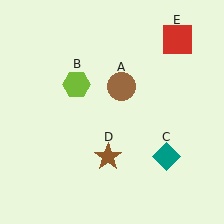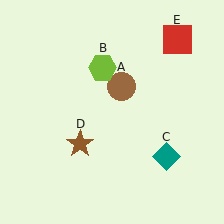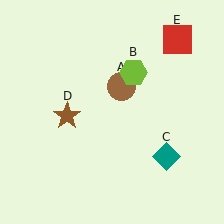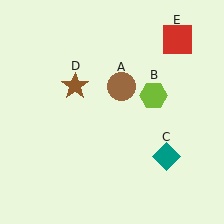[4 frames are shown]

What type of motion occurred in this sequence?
The lime hexagon (object B), brown star (object D) rotated clockwise around the center of the scene.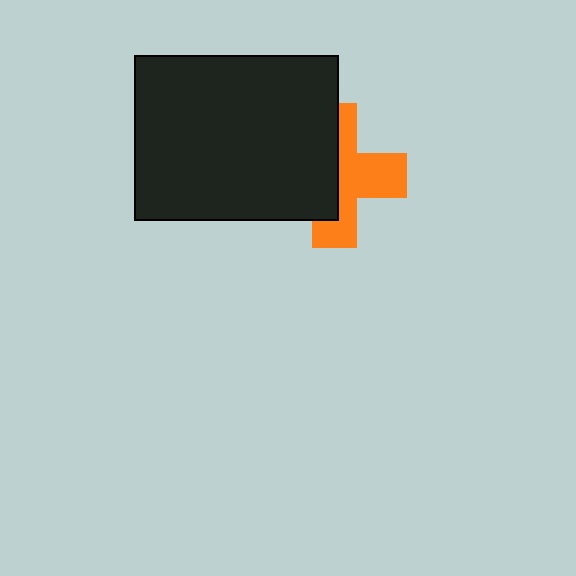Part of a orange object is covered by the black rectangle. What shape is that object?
It is a cross.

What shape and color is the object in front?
The object in front is a black rectangle.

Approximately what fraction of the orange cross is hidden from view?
Roughly 50% of the orange cross is hidden behind the black rectangle.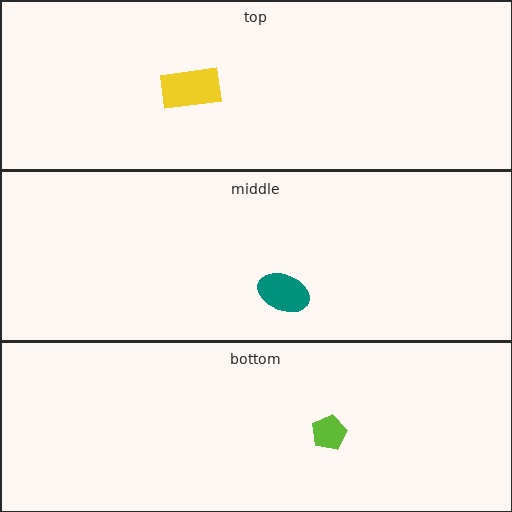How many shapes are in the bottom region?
1.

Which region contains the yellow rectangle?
The top region.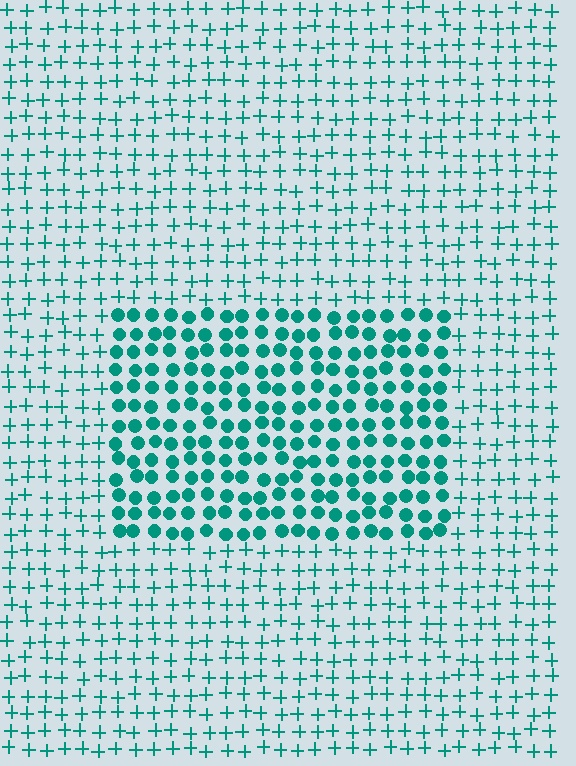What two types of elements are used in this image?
The image uses circles inside the rectangle region and plus signs outside it.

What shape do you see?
I see a rectangle.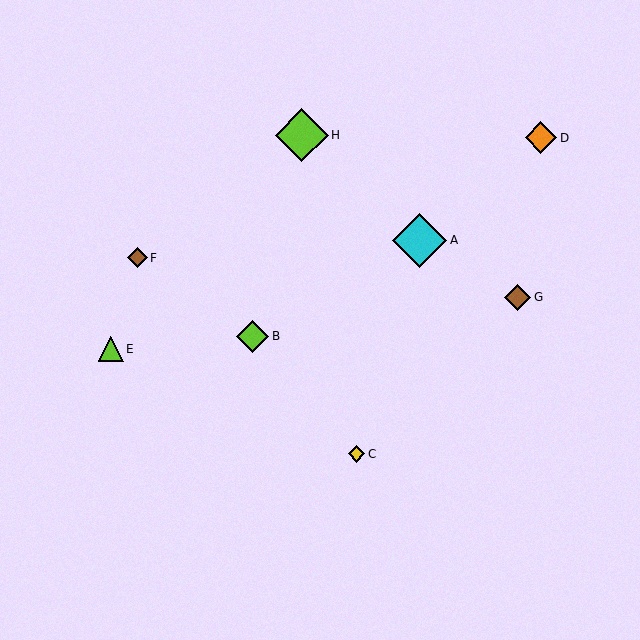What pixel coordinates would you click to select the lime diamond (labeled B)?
Click at (253, 336) to select the lime diamond B.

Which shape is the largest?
The cyan diamond (labeled A) is the largest.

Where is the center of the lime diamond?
The center of the lime diamond is at (302, 135).